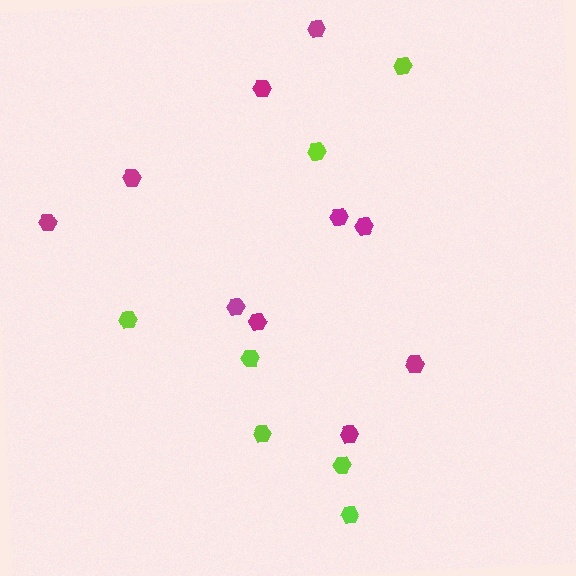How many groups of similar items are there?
There are 2 groups: one group of lime hexagons (7) and one group of magenta hexagons (10).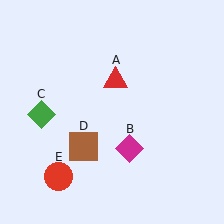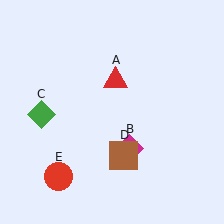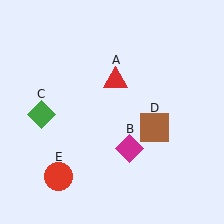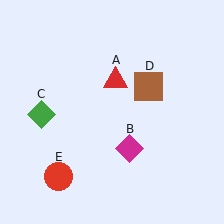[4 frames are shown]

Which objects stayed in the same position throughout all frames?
Red triangle (object A) and magenta diamond (object B) and green diamond (object C) and red circle (object E) remained stationary.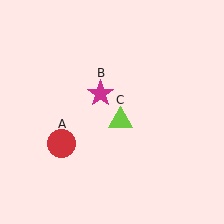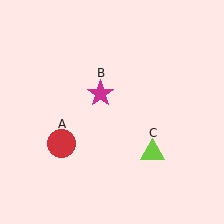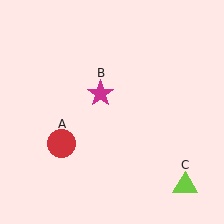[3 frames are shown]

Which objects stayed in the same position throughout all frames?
Red circle (object A) and magenta star (object B) remained stationary.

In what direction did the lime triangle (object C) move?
The lime triangle (object C) moved down and to the right.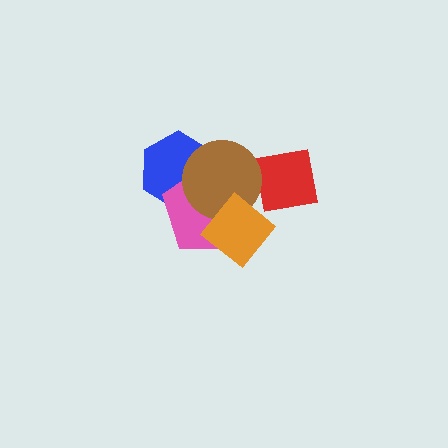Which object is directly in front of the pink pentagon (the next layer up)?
The brown circle is directly in front of the pink pentagon.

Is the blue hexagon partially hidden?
Yes, it is partially covered by another shape.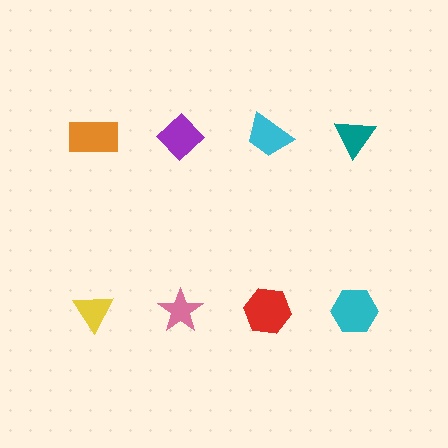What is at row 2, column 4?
A cyan hexagon.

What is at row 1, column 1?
An orange rectangle.